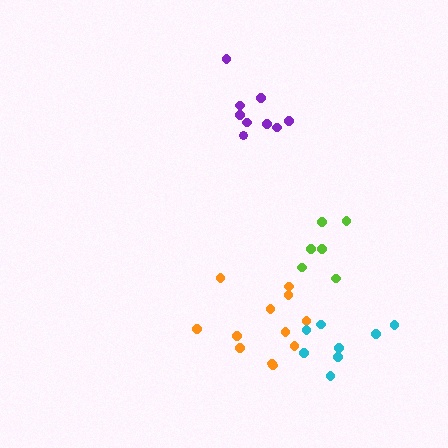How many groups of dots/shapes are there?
There are 4 groups.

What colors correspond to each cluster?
The clusters are colored: lime, orange, purple, cyan.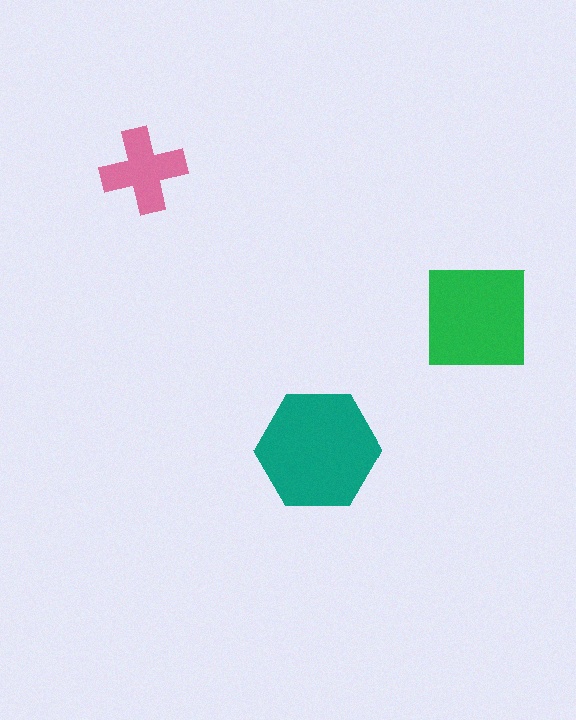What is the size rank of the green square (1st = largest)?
2nd.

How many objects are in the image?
There are 3 objects in the image.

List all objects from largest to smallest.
The teal hexagon, the green square, the pink cross.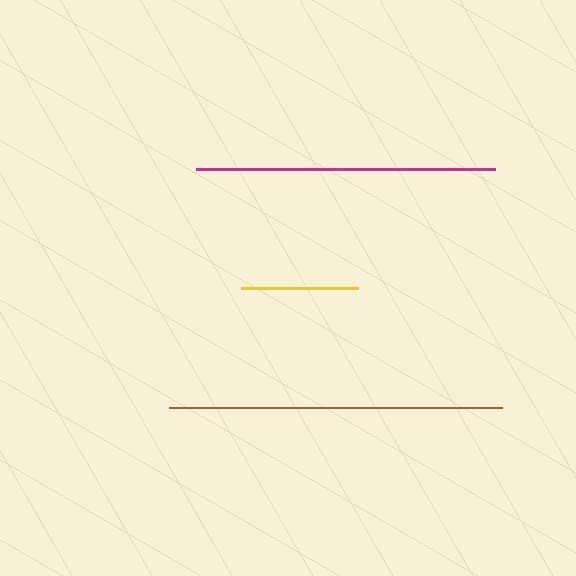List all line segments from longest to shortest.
From longest to shortest: brown, magenta, yellow.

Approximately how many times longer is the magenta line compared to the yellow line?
The magenta line is approximately 2.6 times the length of the yellow line.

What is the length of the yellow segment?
The yellow segment is approximately 117 pixels long.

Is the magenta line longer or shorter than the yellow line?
The magenta line is longer than the yellow line.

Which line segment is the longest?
The brown line is the longest at approximately 333 pixels.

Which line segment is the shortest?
The yellow line is the shortest at approximately 117 pixels.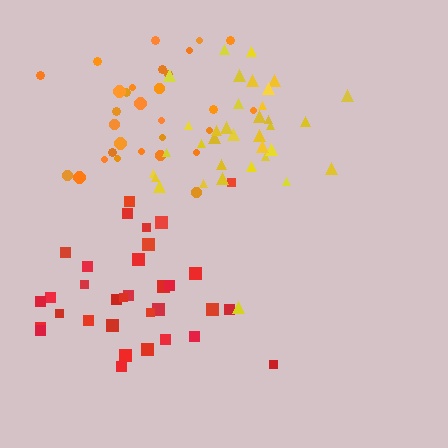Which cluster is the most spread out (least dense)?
Orange.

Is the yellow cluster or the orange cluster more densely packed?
Yellow.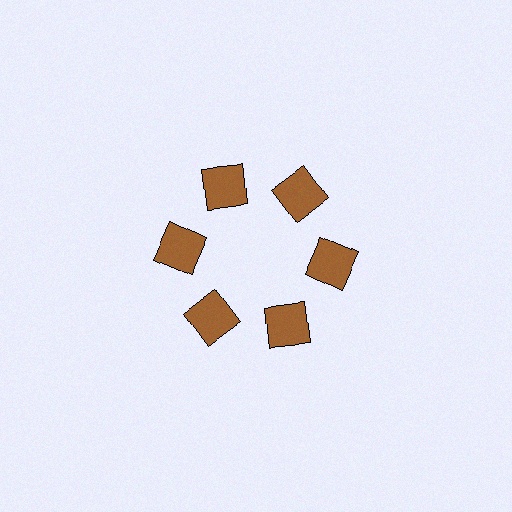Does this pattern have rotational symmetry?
Yes, this pattern has 6-fold rotational symmetry. It looks the same after rotating 60 degrees around the center.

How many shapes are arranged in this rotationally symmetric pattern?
There are 6 shapes, arranged in 6 groups of 1.